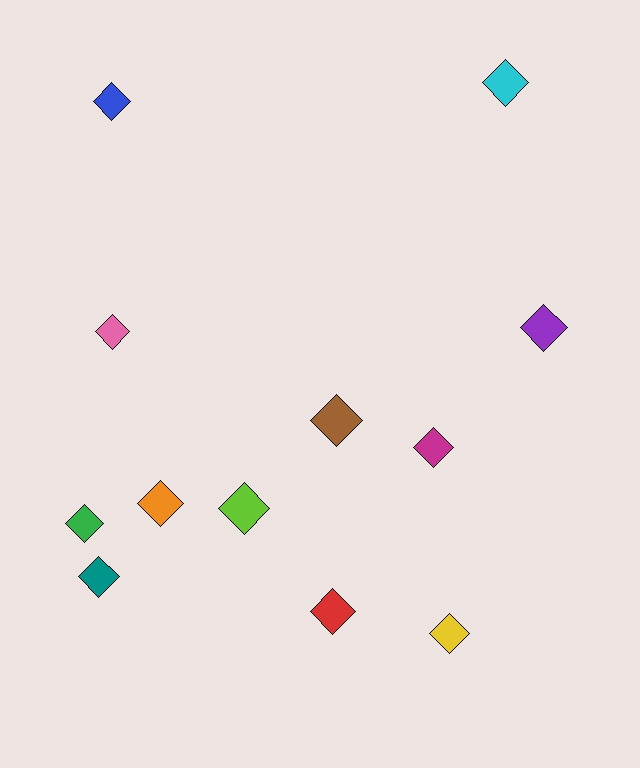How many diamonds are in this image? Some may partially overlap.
There are 12 diamonds.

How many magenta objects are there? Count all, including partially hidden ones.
There is 1 magenta object.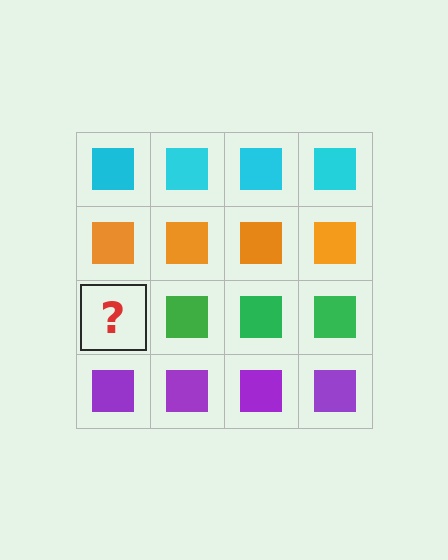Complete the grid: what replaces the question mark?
The question mark should be replaced with a green square.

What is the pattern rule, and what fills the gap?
The rule is that each row has a consistent color. The gap should be filled with a green square.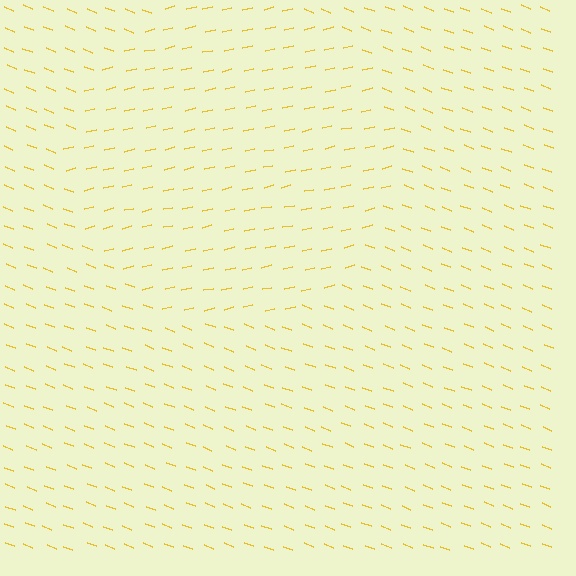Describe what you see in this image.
The image is filled with small yellow line segments. A circle region in the image has lines oriented differently from the surrounding lines, creating a visible texture boundary.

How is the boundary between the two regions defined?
The boundary is defined purely by a change in line orientation (approximately 34 degrees difference). All lines are the same color and thickness.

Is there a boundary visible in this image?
Yes, there is a texture boundary formed by a change in line orientation.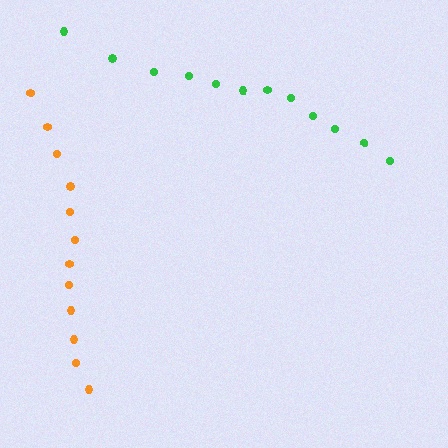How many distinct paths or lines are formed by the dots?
There are 2 distinct paths.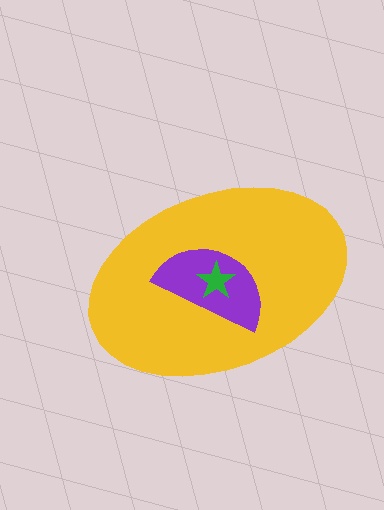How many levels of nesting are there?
3.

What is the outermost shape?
The yellow ellipse.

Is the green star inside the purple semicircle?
Yes.